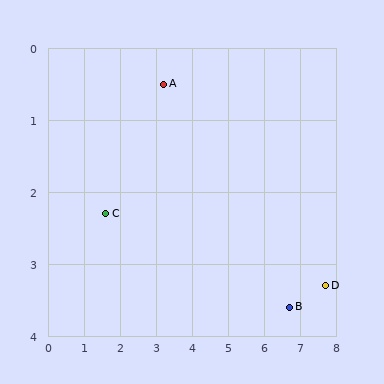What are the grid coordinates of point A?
Point A is at approximately (3.2, 0.5).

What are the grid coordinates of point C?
Point C is at approximately (1.6, 2.3).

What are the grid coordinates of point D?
Point D is at approximately (7.7, 3.3).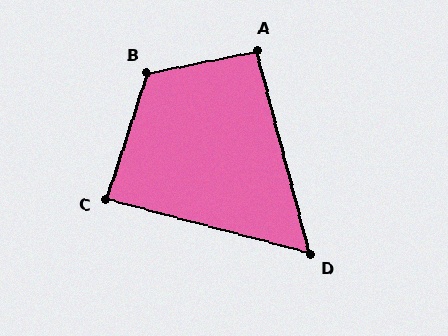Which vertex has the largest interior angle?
B, at approximately 120 degrees.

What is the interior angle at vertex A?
Approximately 93 degrees (approximately right).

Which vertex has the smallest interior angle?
D, at approximately 60 degrees.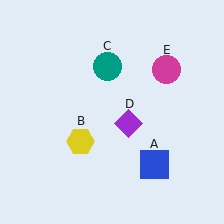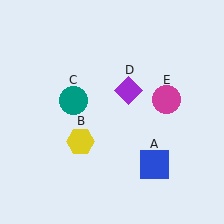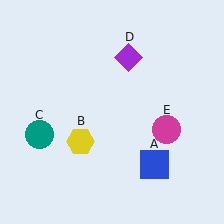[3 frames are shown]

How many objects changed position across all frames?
3 objects changed position: teal circle (object C), purple diamond (object D), magenta circle (object E).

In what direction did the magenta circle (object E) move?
The magenta circle (object E) moved down.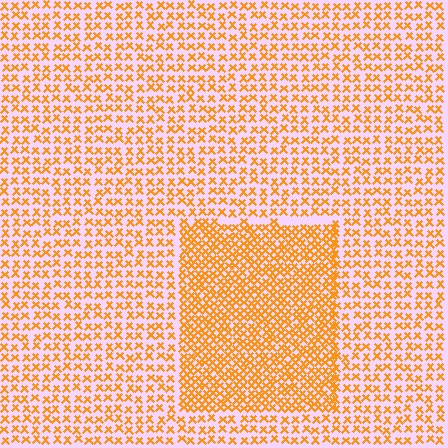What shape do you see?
I see a rectangle.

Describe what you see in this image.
The image contains small orange elements arranged at two different densities. A rectangle-shaped region is visible where the elements are more densely packed than the surrounding area.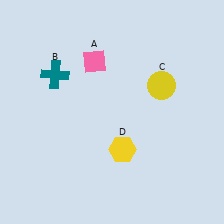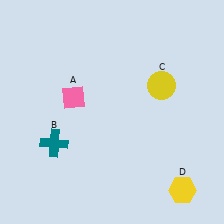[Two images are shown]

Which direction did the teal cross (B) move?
The teal cross (B) moved down.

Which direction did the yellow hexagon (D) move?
The yellow hexagon (D) moved right.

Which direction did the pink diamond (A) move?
The pink diamond (A) moved down.